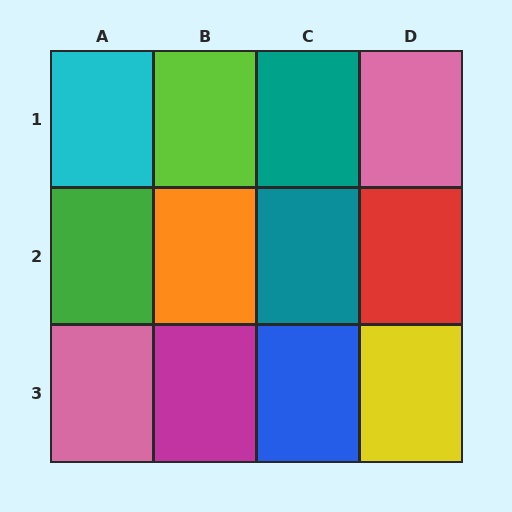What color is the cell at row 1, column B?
Lime.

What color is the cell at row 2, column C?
Teal.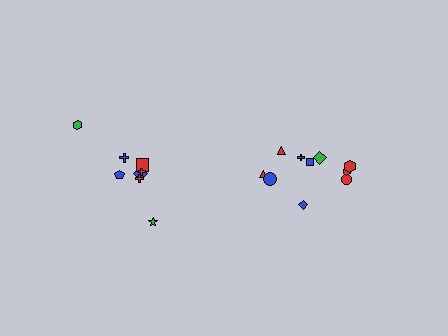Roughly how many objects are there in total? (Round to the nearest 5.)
Roughly 20 objects in total.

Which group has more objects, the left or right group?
The right group.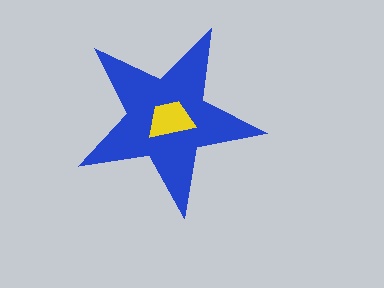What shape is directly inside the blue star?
The yellow trapezoid.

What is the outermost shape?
The blue star.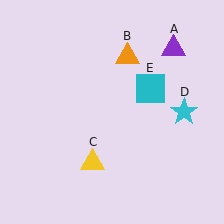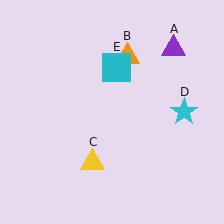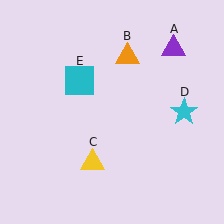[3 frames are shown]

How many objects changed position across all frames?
1 object changed position: cyan square (object E).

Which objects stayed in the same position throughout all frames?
Purple triangle (object A) and orange triangle (object B) and yellow triangle (object C) and cyan star (object D) remained stationary.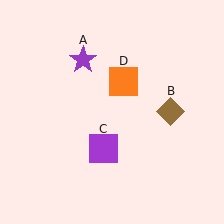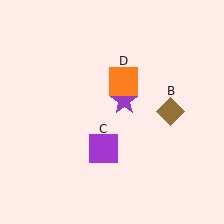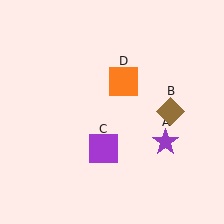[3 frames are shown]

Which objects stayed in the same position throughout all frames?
Brown diamond (object B) and purple square (object C) and orange square (object D) remained stationary.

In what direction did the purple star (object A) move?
The purple star (object A) moved down and to the right.